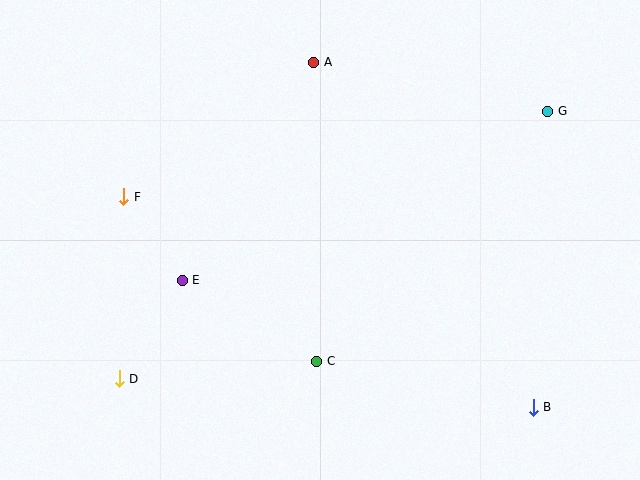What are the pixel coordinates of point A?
Point A is at (314, 62).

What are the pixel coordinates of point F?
Point F is at (124, 197).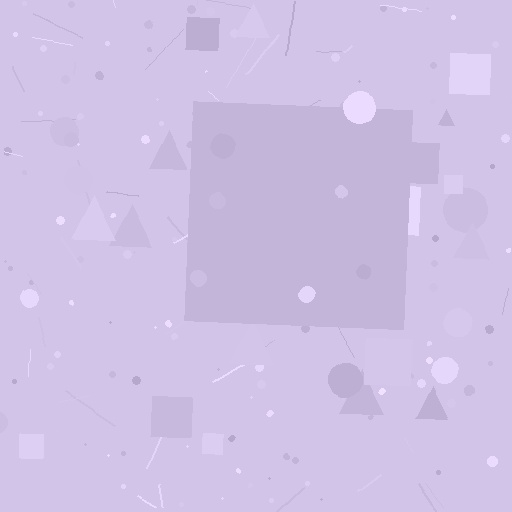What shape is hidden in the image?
A square is hidden in the image.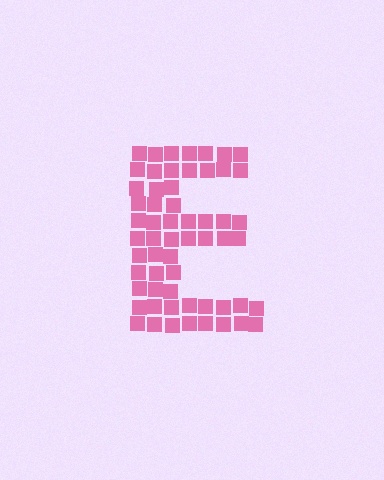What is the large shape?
The large shape is the letter E.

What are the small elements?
The small elements are squares.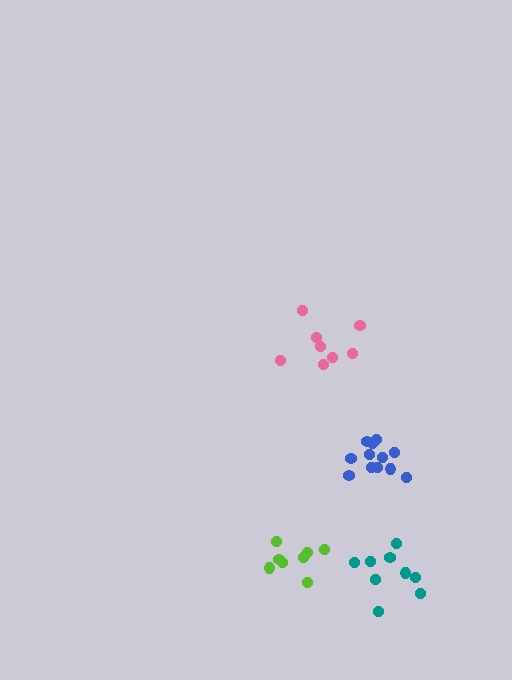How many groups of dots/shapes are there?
There are 4 groups.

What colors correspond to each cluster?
The clusters are colored: teal, blue, lime, pink.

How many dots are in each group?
Group 1: 9 dots, Group 2: 12 dots, Group 3: 8 dots, Group 4: 8 dots (37 total).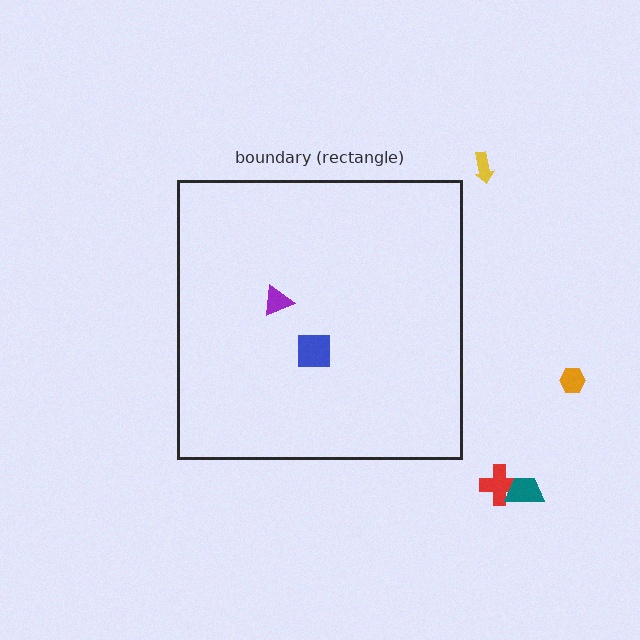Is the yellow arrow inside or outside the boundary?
Outside.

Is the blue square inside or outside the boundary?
Inside.